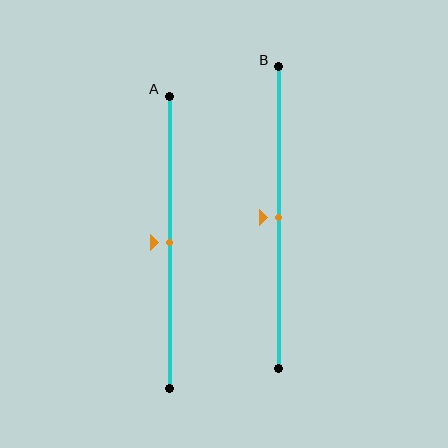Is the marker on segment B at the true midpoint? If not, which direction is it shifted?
Yes, the marker on segment B is at the true midpoint.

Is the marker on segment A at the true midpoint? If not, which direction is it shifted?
Yes, the marker on segment A is at the true midpoint.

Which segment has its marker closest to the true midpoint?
Segment A has its marker closest to the true midpoint.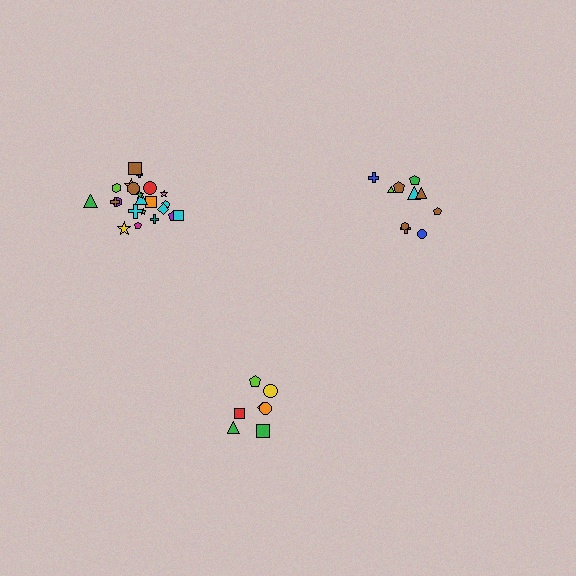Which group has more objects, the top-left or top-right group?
The top-left group.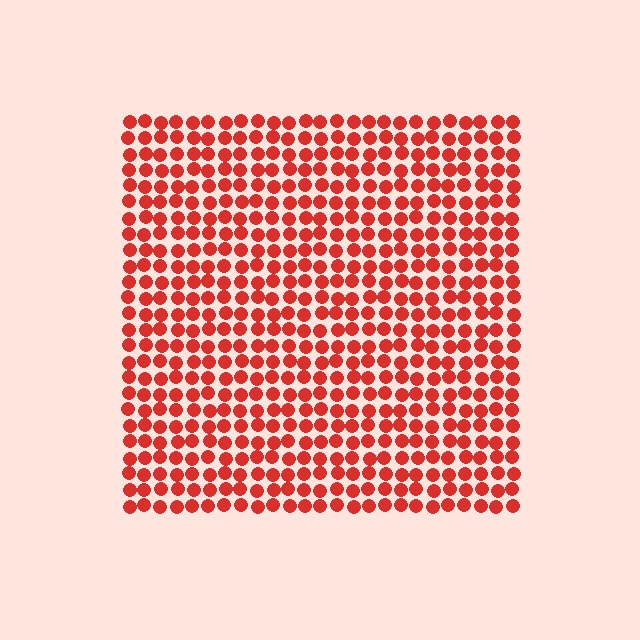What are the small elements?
The small elements are circles.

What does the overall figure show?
The overall figure shows a square.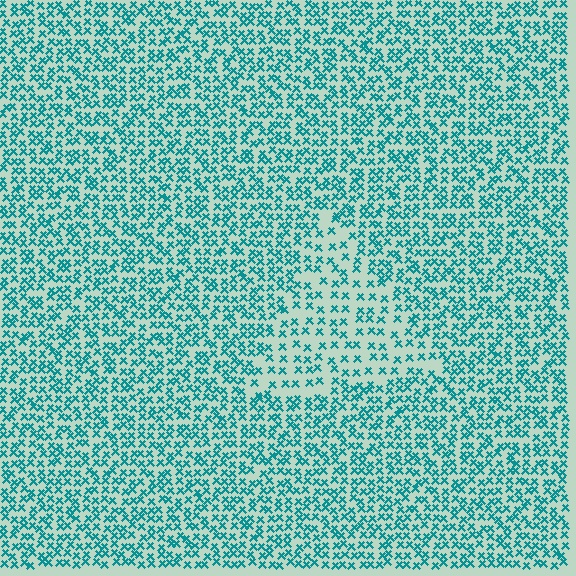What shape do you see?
I see a triangle.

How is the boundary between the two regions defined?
The boundary is defined by a change in element density (approximately 1.9x ratio). All elements are the same color, size, and shape.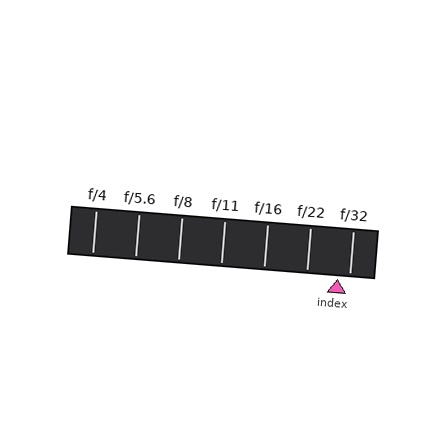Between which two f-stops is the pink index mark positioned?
The index mark is between f/22 and f/32.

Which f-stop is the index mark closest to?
The index mark is closest to f/32.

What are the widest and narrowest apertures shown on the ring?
The widest aperture shown is f/4 and the narrowest is f/32.